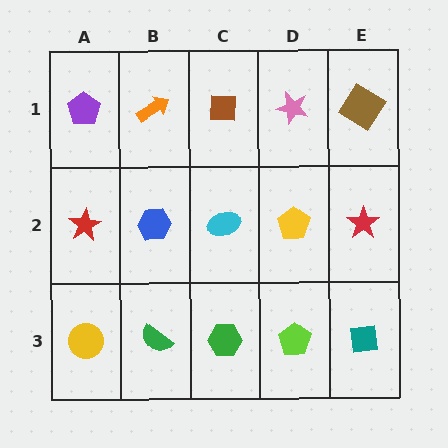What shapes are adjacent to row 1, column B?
A blue hexagon (row 2, column B), a purple pentagon (row 1, column A), a brown square (row 1, column C).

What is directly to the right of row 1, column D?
A brown diamond.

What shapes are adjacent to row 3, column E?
A red star (row 2, column E), a lime pentagon (row 3, column D).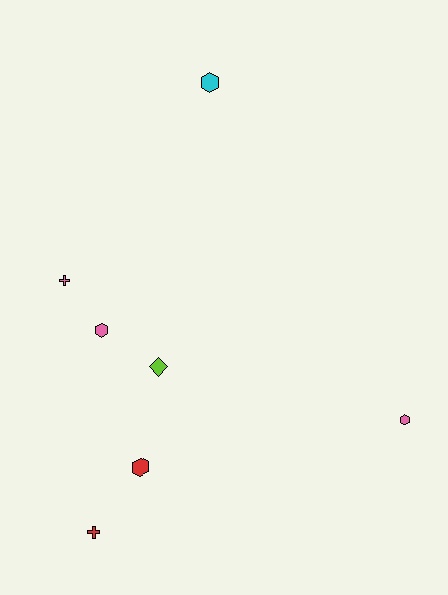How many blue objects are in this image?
There are no blue objects.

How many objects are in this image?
There are 7 objects.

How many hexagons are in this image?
There are 4 hexagons.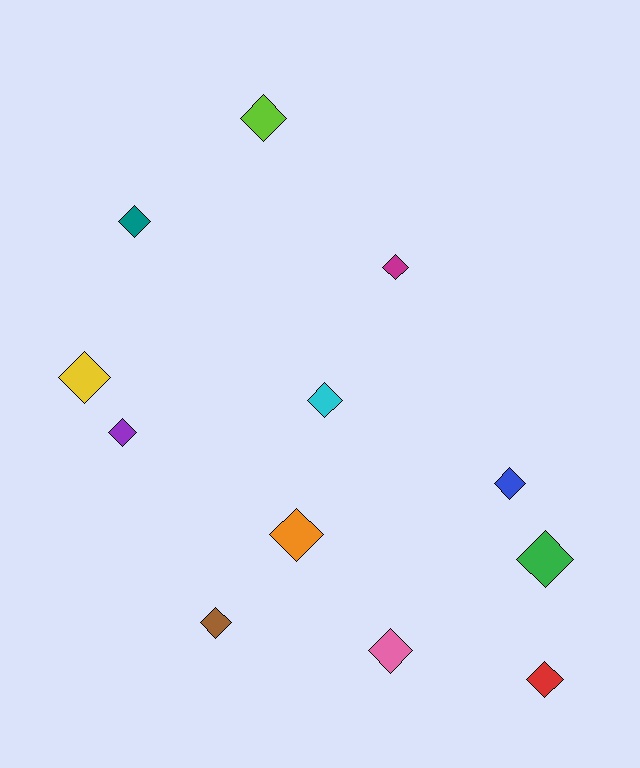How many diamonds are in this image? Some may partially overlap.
There are 12 diamonds.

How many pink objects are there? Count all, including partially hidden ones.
There is 1 pink object.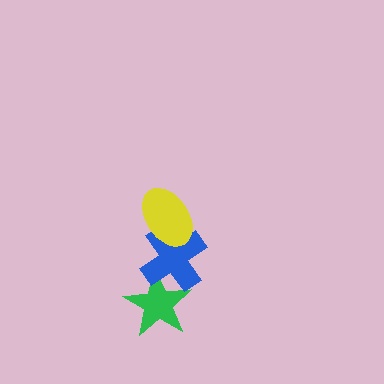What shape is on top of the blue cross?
The yellow ellipse is on top of the blue cross.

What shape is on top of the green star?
The blue cross is on top of the green star.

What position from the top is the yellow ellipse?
The yellow ellipse is 1st from the top.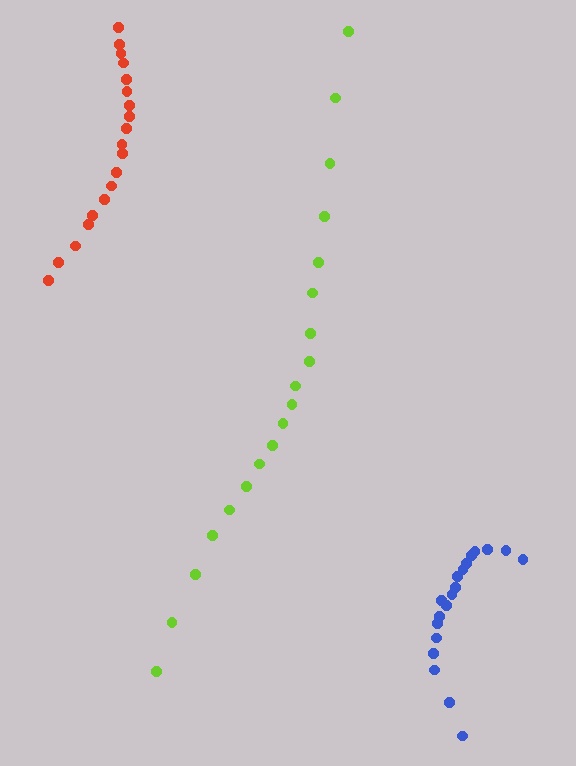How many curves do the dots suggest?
There are 3 distinct paths.